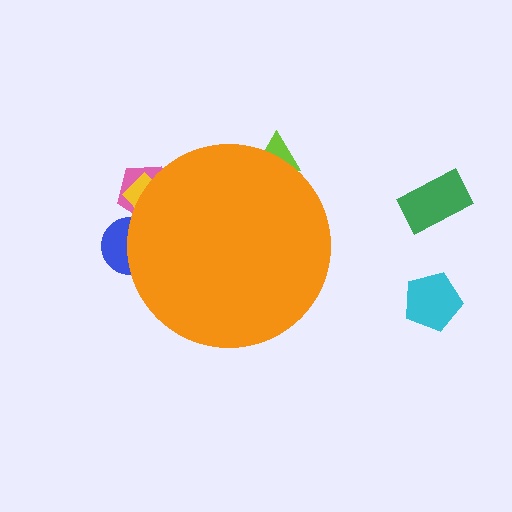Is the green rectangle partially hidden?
No, the green rectangle is fully visible.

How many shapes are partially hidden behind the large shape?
4 shapes are partially hidden.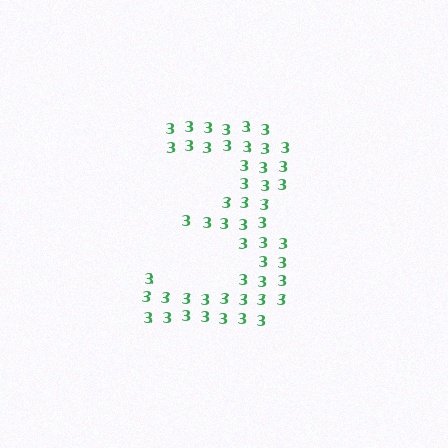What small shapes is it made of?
It is made of small digit 3's.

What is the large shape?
The large shape is the digit 3.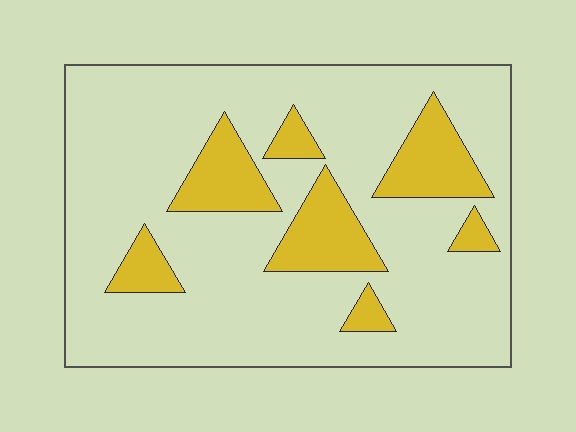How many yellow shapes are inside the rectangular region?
7.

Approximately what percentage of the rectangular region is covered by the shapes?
Approximately 20%.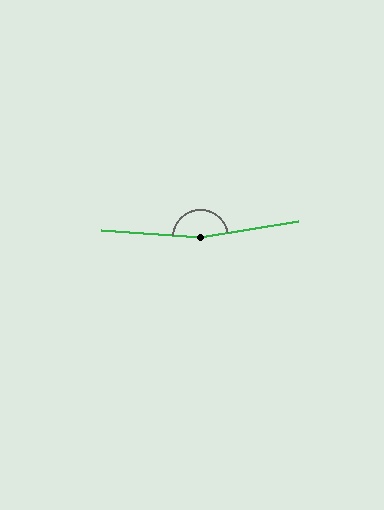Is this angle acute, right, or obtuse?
It is obtuse.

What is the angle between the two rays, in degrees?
Approximately 167 degrees.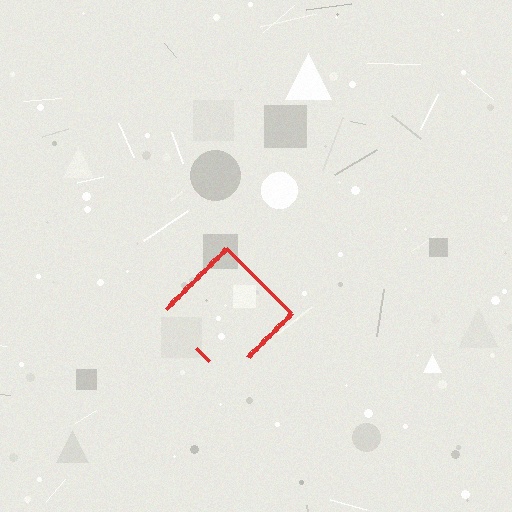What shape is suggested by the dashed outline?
The dashed outline suggests a diamond.